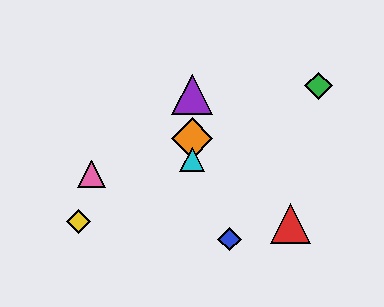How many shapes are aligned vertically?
3 shapes (the purple triangle, the orange diamond, the cyan triangle) are aligned vertically.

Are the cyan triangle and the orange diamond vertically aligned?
Yes, both are at x≈192.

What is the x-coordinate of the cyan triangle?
The cyan triangle is at x≈192.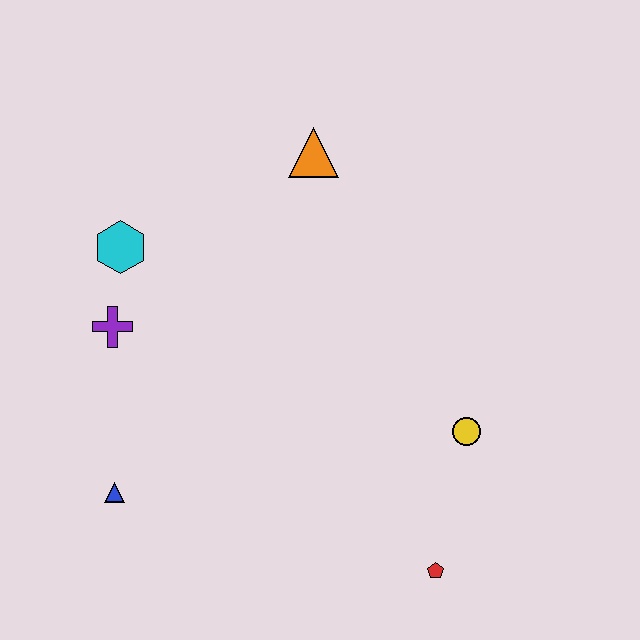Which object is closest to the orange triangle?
The cyan hexagon is closest to the orange triangle.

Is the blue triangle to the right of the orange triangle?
No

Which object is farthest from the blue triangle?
The orange triangle is farthest from the blue triangle.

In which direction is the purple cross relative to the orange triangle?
The purple cross is to the left of the orange triangle.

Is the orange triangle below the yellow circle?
No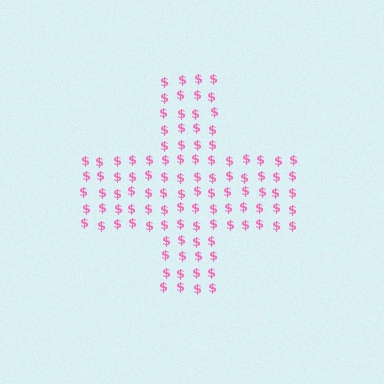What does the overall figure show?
The overall figure shows a cross.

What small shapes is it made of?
It is made of small dollar signs.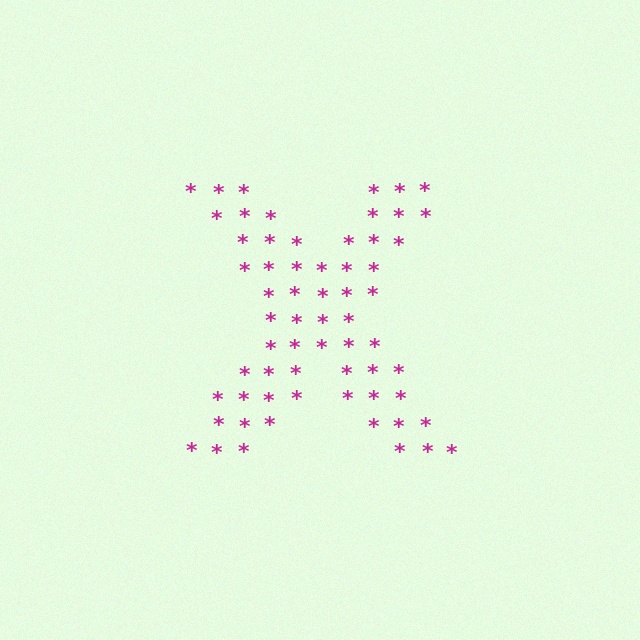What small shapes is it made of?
It is made of small asterisks.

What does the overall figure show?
The overall figure shows the letter X.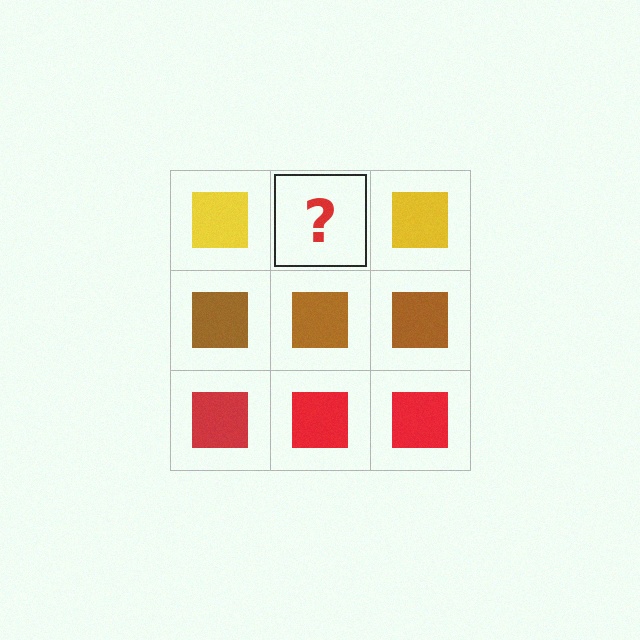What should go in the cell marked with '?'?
The missing cell should contain a yellow square.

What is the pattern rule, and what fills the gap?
The rule is that each row has a consistent color. The gap should be filled with a yellow square.